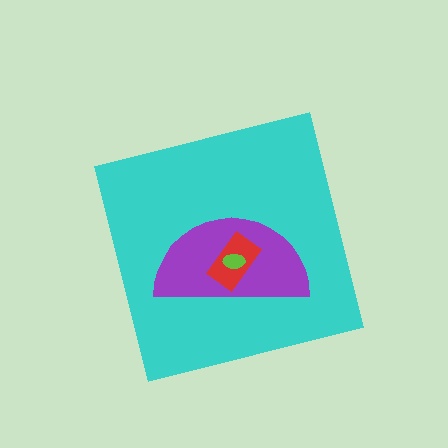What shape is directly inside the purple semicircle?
The red rectangle.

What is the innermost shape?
The lime ellipse.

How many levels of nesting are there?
4.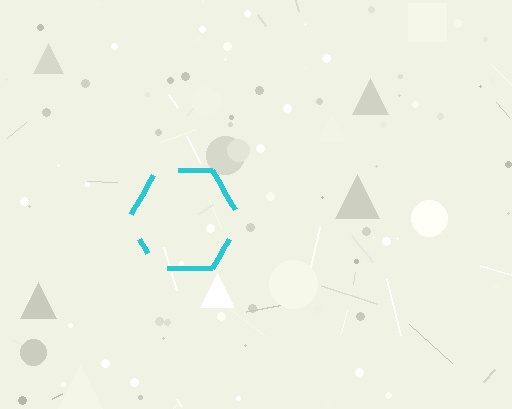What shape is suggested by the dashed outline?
The dashed outline suggests a hexagon.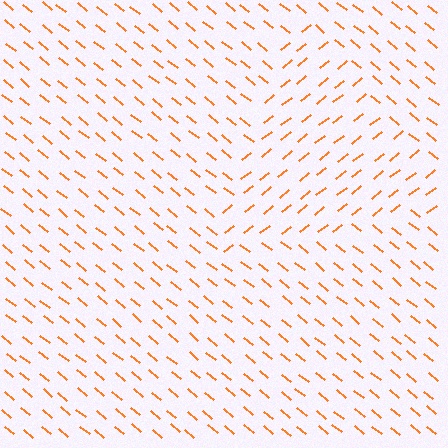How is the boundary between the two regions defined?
The boundary is defined purely by a change in line orientation (approximately 78 degrees difference). All lines are the same color and thickness.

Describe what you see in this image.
The image is filled with small orange line segments. A triangle region in the image has lines oriented differently from the surrounding lines, creating a visible texture boundary.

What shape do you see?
I see a triangle.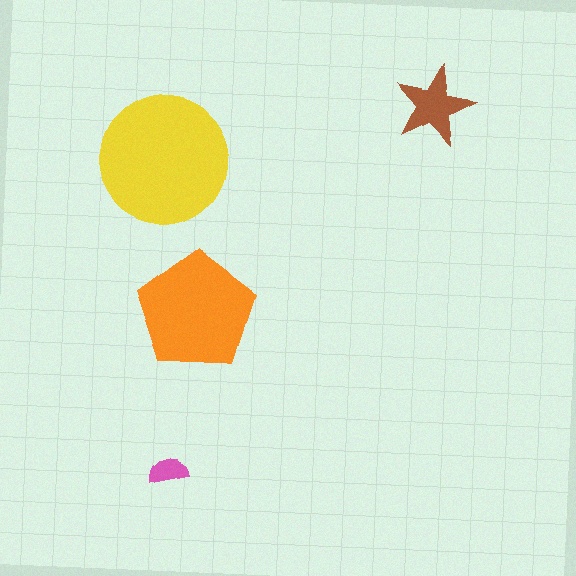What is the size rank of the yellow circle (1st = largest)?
1st.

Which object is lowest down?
The pink semicircle is bottommost.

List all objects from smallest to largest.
The pink semicircle, the brown star, the orange pentagon, the yellow circle.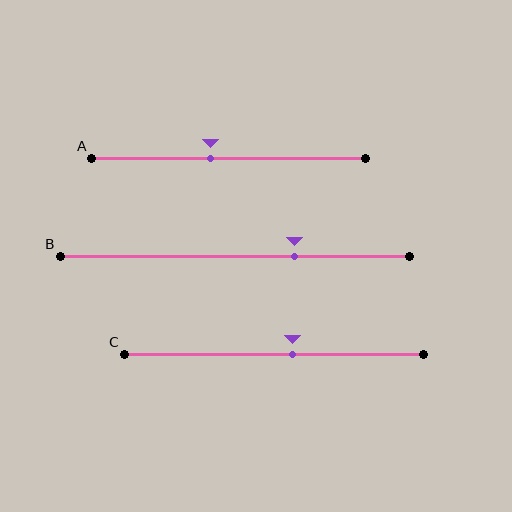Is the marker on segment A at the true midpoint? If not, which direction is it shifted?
No, the marker on segment A is shifted to the left by about 6% of the segment length.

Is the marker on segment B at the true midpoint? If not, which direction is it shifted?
No, the marker on segment B is shifted to the right by about 17% of the segment length.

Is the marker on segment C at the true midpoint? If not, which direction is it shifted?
No, the marker on segment C is shifted to the right by about 6% of the segment length.